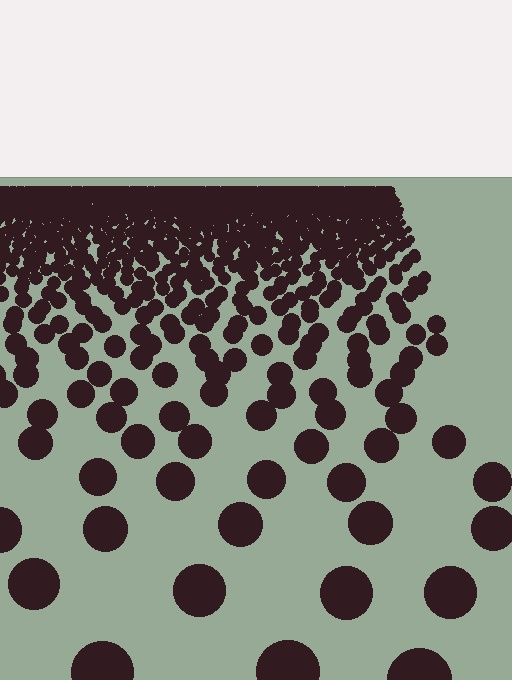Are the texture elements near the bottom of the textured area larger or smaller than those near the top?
Larger. Near the bottom, elements are closer to the viewer and appear at a bigger on-screen size.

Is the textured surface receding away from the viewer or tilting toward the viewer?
The surface is receding away from the viewer. Texture elements get smaller and denser toward the top.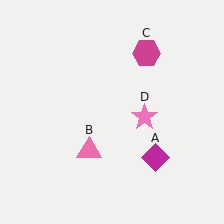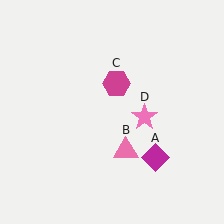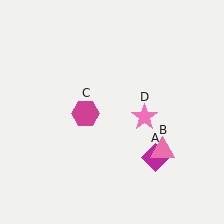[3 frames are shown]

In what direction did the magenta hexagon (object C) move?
The magenta hexagon (object C) moved down and to the left.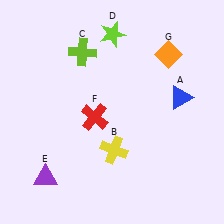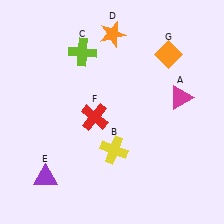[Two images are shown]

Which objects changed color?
A changed from blue to magenta. D changed from lime to orange.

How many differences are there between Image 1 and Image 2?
There are 2 differences between the two images.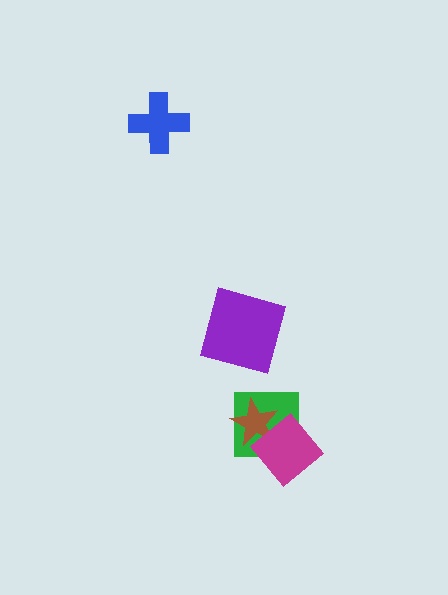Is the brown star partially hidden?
Yes, it is partially covered by another shape.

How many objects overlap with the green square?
2 objects overlap with the green square.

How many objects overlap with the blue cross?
0 objects overlap with the blue cross.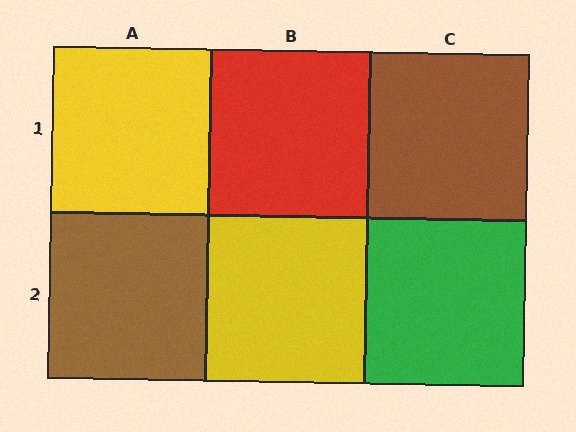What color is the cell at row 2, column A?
Brown.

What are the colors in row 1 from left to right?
Yellow, red, brown.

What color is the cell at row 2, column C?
Green.